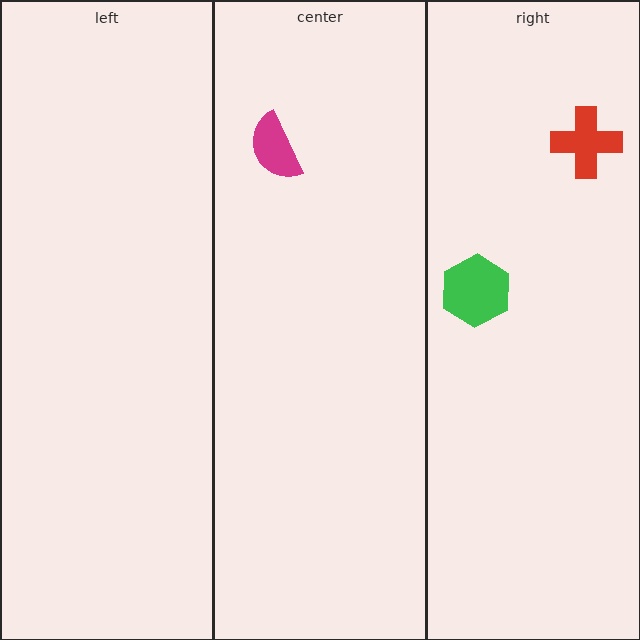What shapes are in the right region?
The green hexagon, the red cross.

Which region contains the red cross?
The right region.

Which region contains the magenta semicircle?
The center region.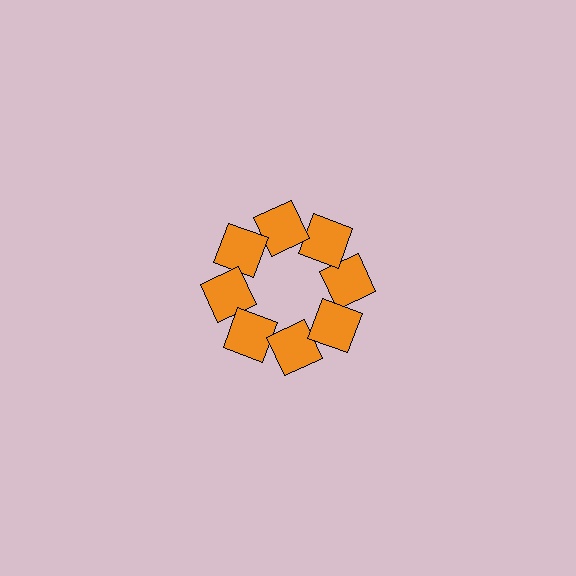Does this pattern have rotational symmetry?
Yes, this pattern has 8-fold rotational symmetry. It looks the same after rotating 45 degrees around the center.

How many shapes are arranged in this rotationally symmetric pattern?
There are 8 shapes, arranged in 8 groups of 1.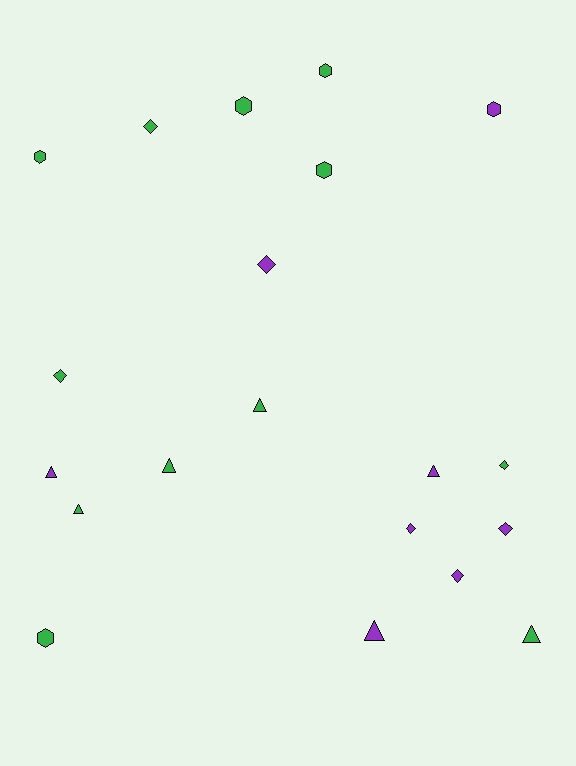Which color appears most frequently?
Green, with 12 objects.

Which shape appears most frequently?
Diamond, with 7 objects.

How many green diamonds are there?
There are 3 green diamonds.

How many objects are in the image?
There are 20 objects.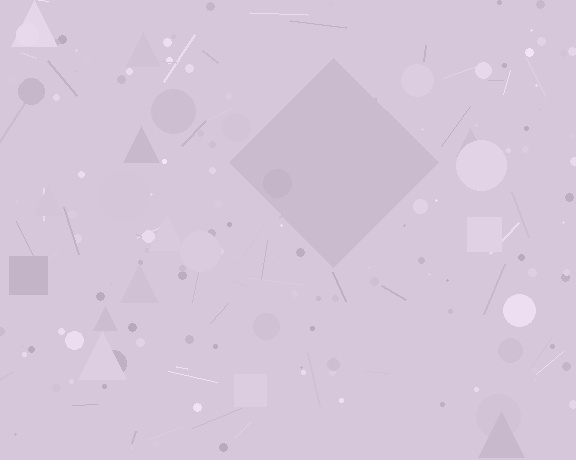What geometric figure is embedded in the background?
A diamond is embedded in the background.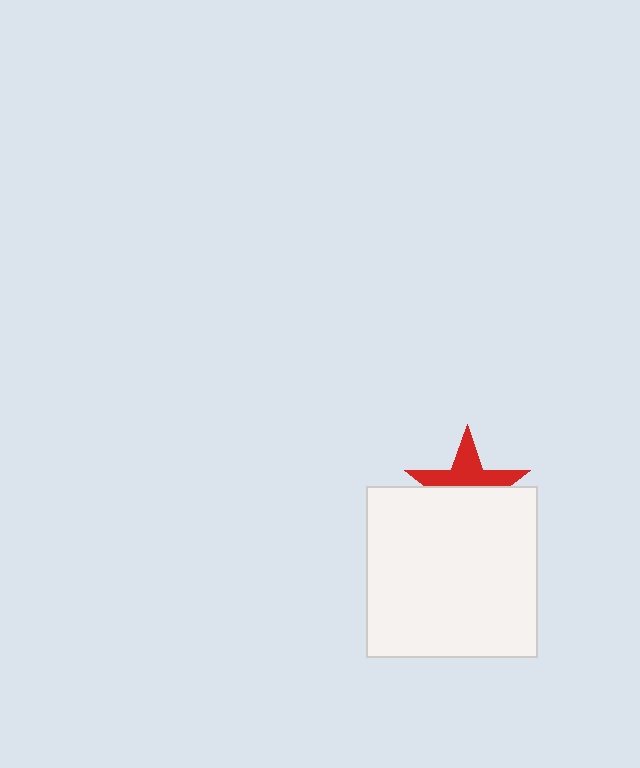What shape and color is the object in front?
The object in front is a white square.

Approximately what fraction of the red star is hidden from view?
Roughly 54% of the red star is hidden behind the white square.